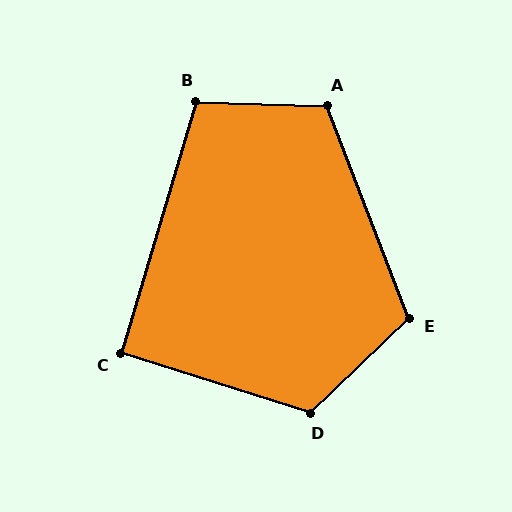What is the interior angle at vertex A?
Approximately 113 degrees (obtuse).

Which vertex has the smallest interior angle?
C, at approximately 91 degrees.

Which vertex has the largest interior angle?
D, at approximately 119 degrees.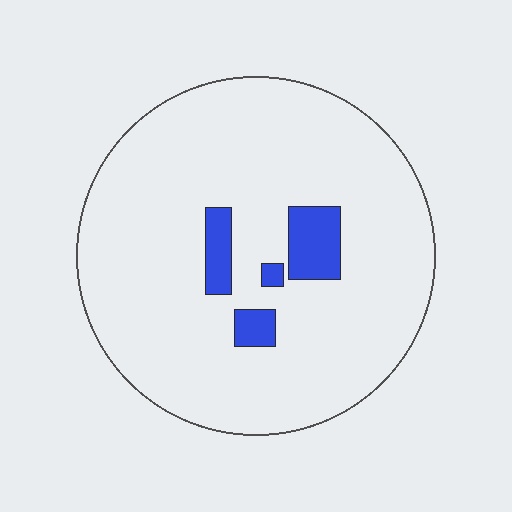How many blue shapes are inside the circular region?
4.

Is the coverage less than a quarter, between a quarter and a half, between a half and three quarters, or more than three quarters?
Less than a quarter.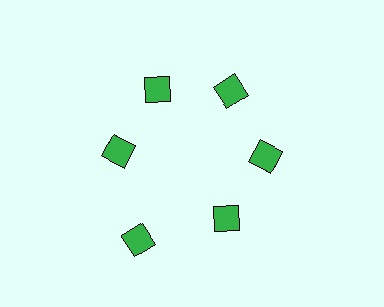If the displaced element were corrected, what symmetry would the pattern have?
It would have 6-fold rotational symmetry — the pattern would map onto itself every 60 degrees.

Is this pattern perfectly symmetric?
No. The 6 green diamonds are arranged in a ring, but one element near the 7 o'clock position is pushed outward from the center, breaking the 6-fold rotational symmetry.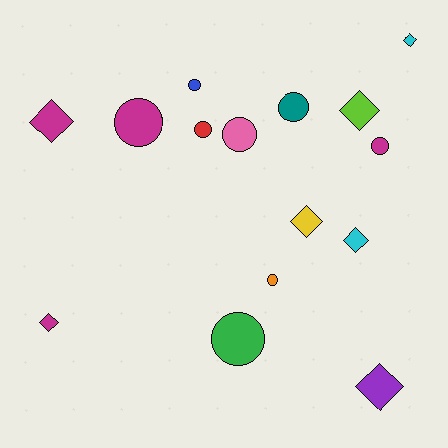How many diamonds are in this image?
There are 7 diamonds.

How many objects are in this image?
There are 15 objects.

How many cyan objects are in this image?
There are 2 cyan objects.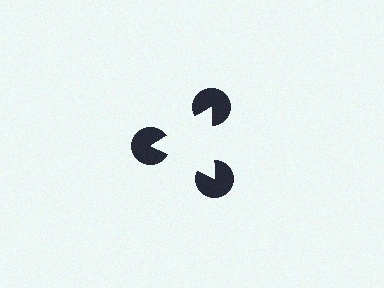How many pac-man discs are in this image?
There are 3 — one at each vertex of the illusory triangle.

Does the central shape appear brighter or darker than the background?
It typically appears slightly brighter than the background, even though no actual brightness change is drawn.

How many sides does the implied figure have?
3 sides.